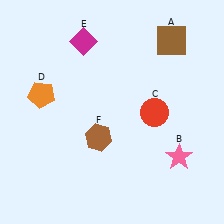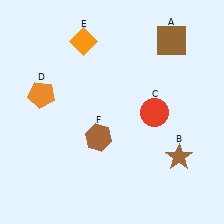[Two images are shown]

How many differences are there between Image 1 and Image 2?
There are 2 differences between the two images.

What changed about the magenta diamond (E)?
In Image 1, E is magenta. In Image 2, it changed to orange.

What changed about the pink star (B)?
In Image 1, B is pink. In Image 2, it changed to brown.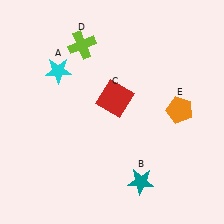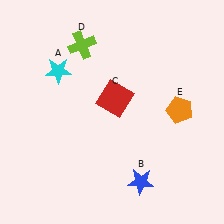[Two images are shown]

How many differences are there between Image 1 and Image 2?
There is 1 difference between the two images.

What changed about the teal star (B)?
In Image 1, B is teal. In Image 2, it changed to blue.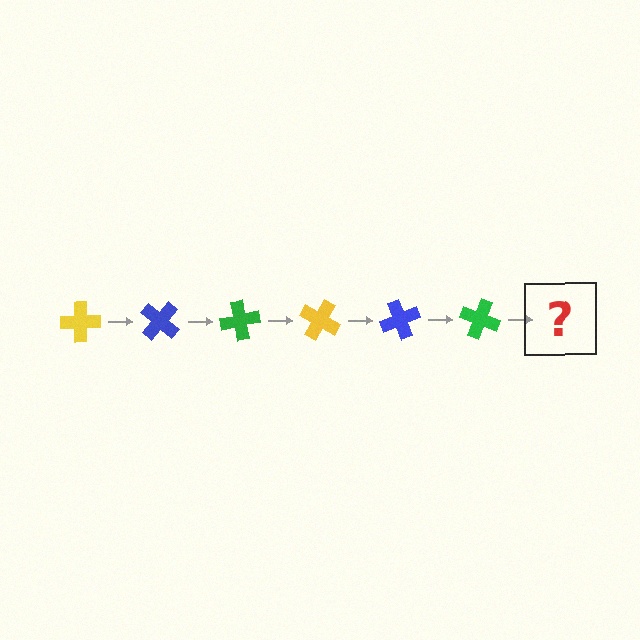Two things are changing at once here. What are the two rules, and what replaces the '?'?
The two rules are that it rotates 40 degrees each step and the color cycles through yellow, blue, and green. The '?' should be a yellow cross, rotated 240 degrees from the start.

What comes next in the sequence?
The next element should be a yellow cross, rotated 240 degrees from the start.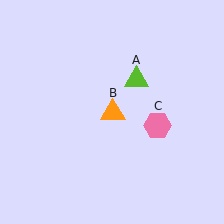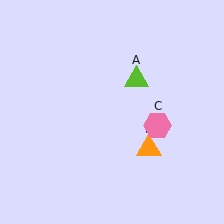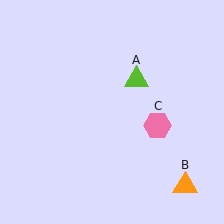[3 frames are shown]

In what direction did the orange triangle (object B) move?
The orange triangle (object B) moved down and to the right.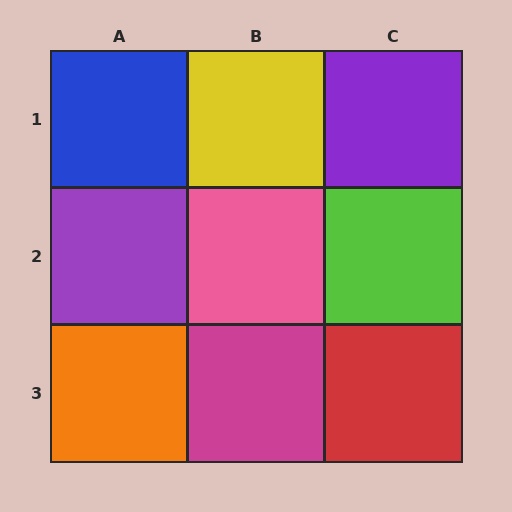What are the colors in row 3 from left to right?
Orange, magenta, red.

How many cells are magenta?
1 cell is magenta.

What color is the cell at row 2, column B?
Pink.